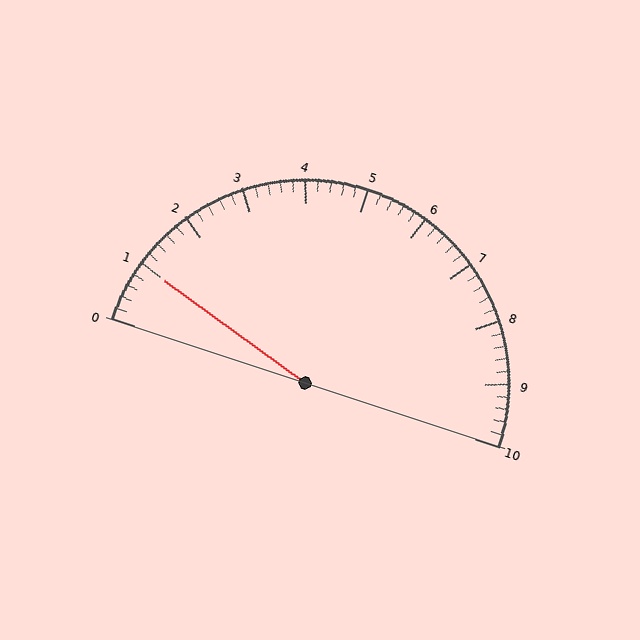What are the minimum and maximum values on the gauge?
The gauge ranges from 0 to 10.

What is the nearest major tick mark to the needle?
The nearest major tick mark is 1.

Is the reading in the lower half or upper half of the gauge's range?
The reading is in the lower half of the range (0 to 10).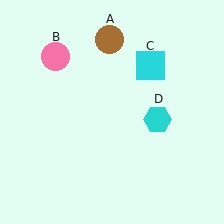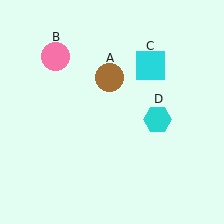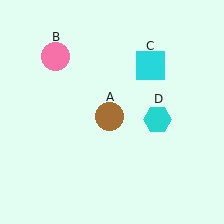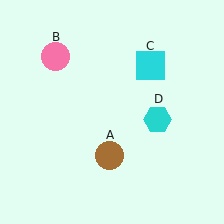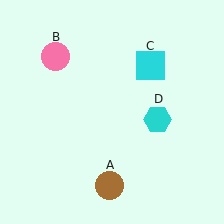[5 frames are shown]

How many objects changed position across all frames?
1 object changed position: brown circle (object A).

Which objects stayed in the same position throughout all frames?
Pink circle (object B) and cyan square (object C) and cyan hexagon (object D) remained stationary.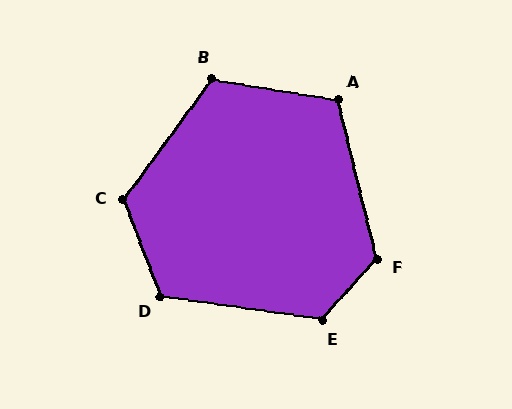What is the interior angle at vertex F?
Approximately 124 degrees (obtuse).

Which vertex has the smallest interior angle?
A, at approximately 113 degrees.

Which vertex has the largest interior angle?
E, at approximately 124 degrees.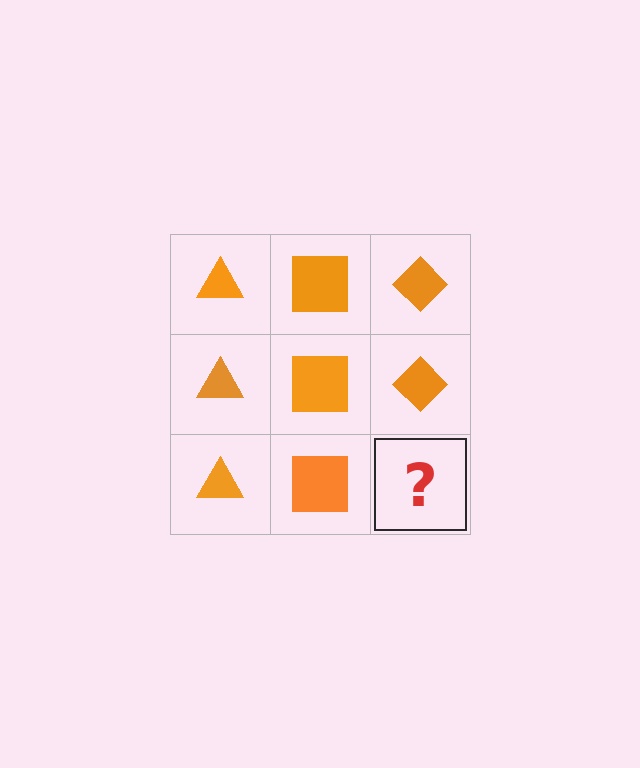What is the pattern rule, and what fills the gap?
The rule is that each column has a consistent shape. The gap should be filled with an orange diamond.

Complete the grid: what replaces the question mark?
The question mark should be replaced with an orange diamond.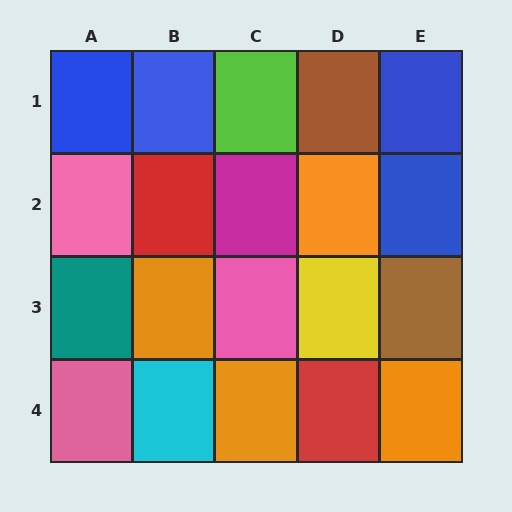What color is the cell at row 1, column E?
Blue.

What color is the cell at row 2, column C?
Magenta.